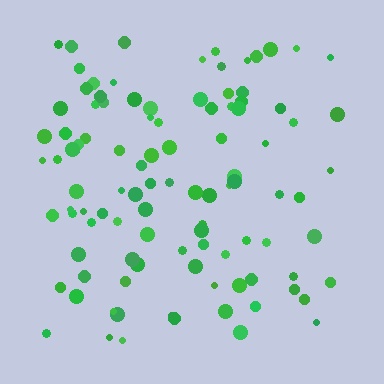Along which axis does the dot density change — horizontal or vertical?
Horizontal.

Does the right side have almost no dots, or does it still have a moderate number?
Still a moderate number, just noticeably fewer than the left.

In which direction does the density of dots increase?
From right to left, with the left side densest.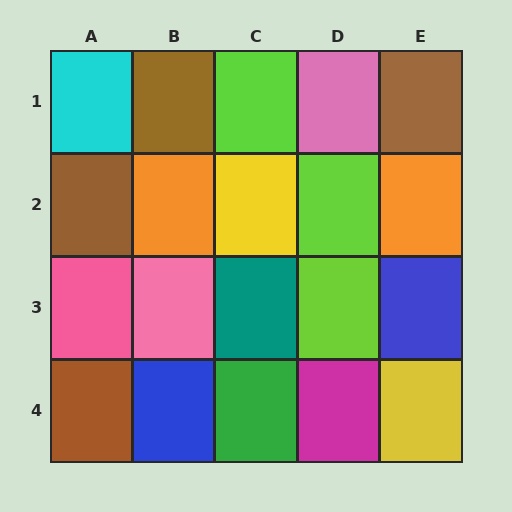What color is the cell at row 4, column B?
Blue.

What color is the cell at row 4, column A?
Brown.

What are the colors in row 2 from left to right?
Brown, orange, yellow, lime, orange.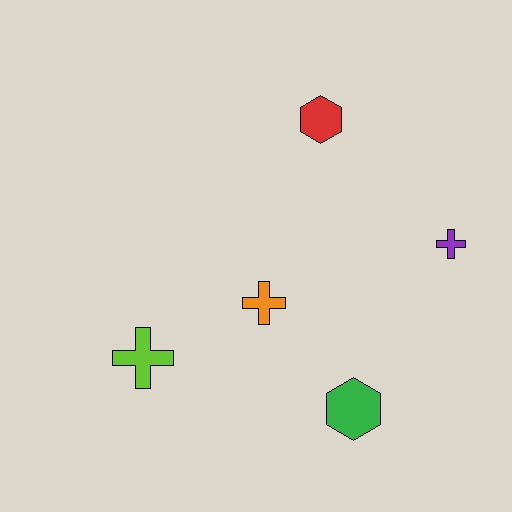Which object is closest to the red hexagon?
The purple cross is closest to the red hexagon.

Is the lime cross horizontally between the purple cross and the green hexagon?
No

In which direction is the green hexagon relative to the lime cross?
The green hexagon is to the right of the lime cross.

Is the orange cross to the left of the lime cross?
No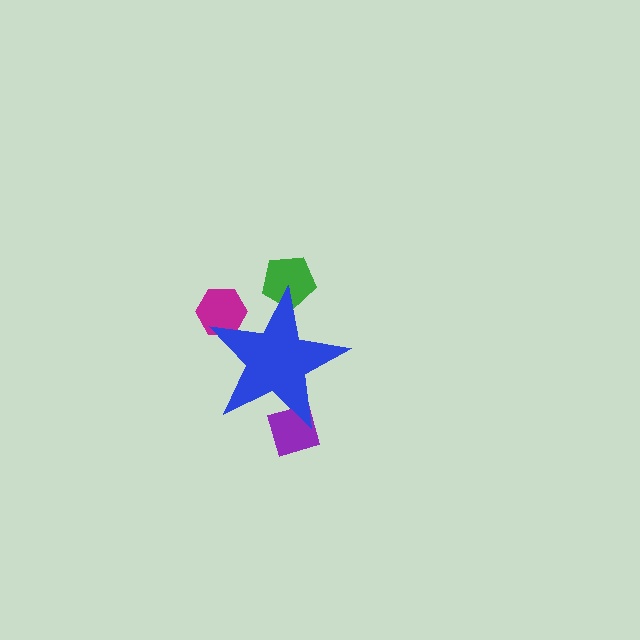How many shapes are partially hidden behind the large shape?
3 shapes are partially hidden.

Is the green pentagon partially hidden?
Yes, the green pentagon is partially hidden behind the blue star.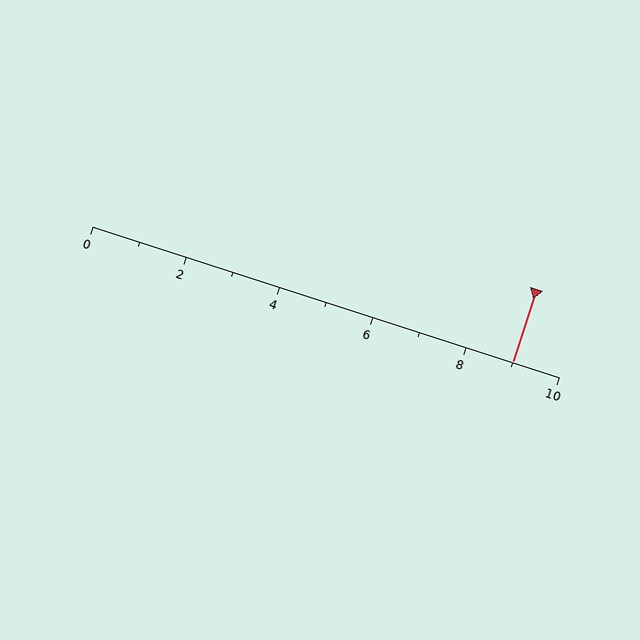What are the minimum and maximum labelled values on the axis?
The axis runs from 0 to 10.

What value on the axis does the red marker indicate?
The marker indicates approximately 9.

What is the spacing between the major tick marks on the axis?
The major ticks are spaced 2 apart.